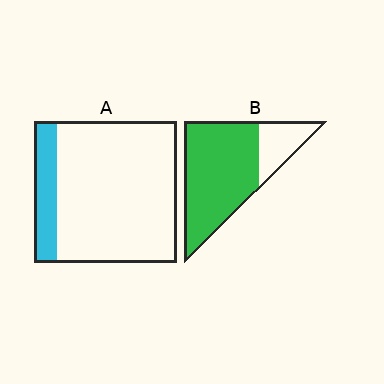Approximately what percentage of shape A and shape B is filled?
A is approximately 15% and B is approximately 75%.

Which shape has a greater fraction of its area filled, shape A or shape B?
Shape B.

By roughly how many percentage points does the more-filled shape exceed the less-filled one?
By roughly 60 percentage points (B over A).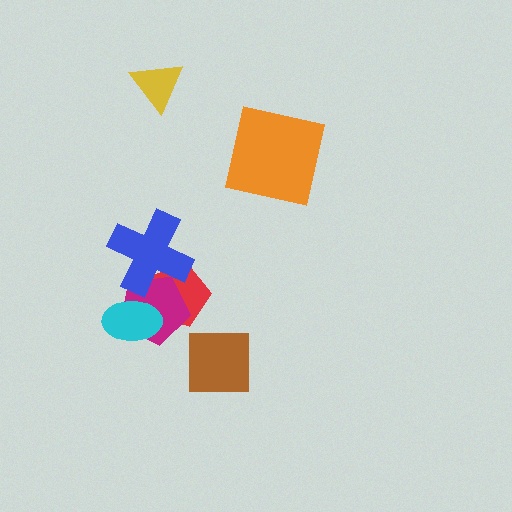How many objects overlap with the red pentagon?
3 objects overlap with the red pentagon.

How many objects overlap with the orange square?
0 objects overlap with the orange square.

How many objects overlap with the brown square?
0 objects overlap with the brown square.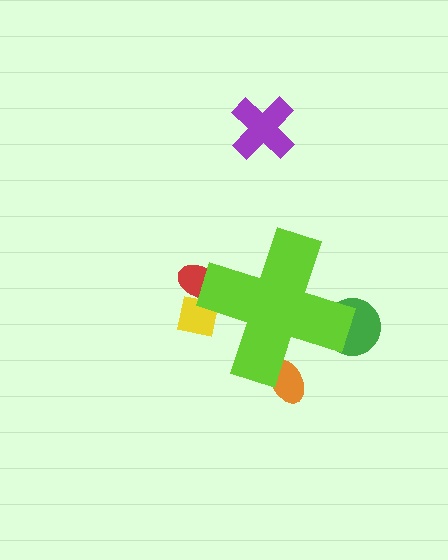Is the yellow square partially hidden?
Yes, the yellow square is partially hidden behind the lime cross.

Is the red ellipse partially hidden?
Yes, the red ellipse is partially hidden behind the lime cross.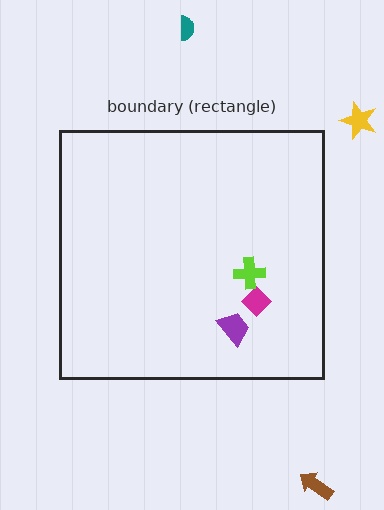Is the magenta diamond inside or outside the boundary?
Inside.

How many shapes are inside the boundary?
3 inside, 3 outside.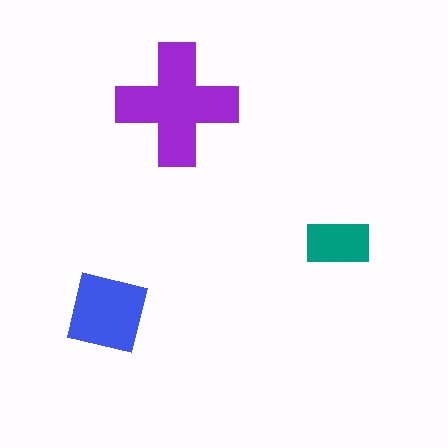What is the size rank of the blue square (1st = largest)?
2nd.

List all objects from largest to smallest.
The purple cross, the blue square, the teal rectangle.